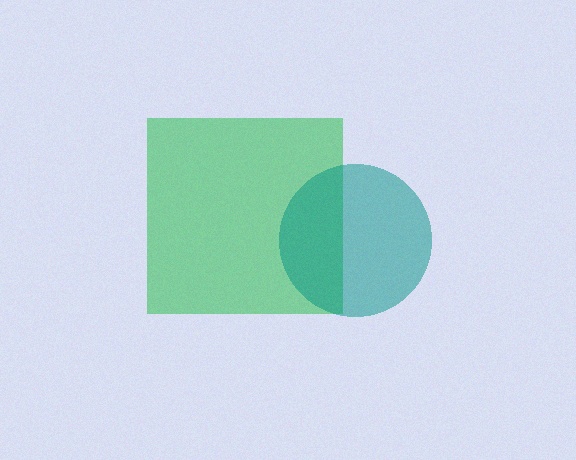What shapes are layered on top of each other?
The layered shapes are: a green square, a teal circle.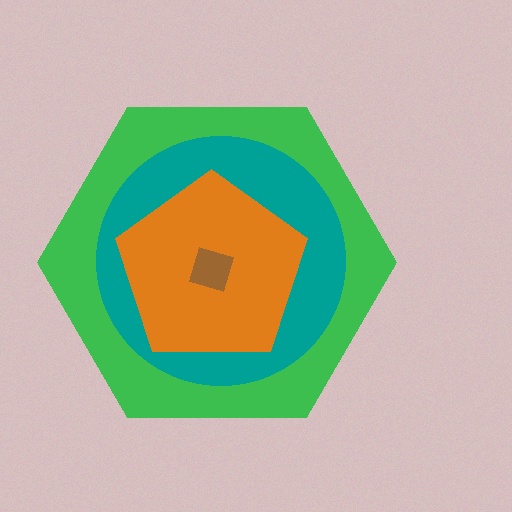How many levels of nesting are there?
4.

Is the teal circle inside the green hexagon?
Yes.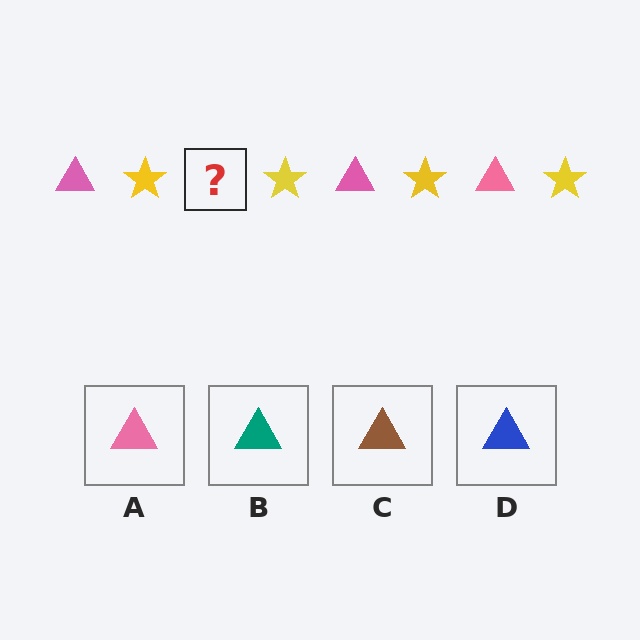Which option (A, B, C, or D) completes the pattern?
A.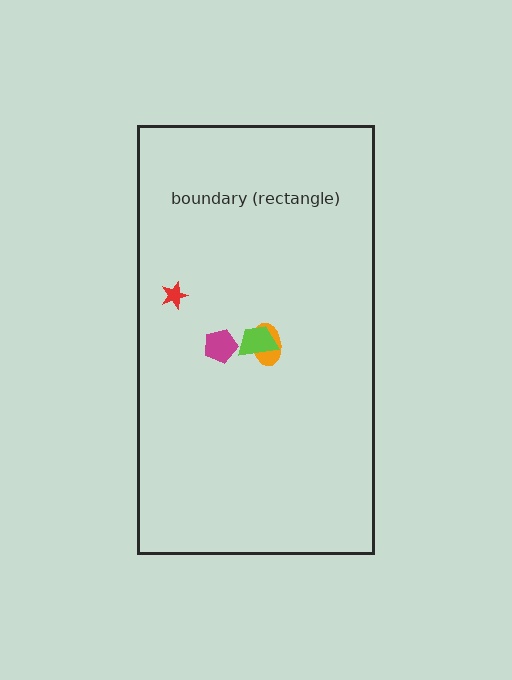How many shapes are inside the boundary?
4 inside, 0 outside.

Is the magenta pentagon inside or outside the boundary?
Inside.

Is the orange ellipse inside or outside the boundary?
Inside.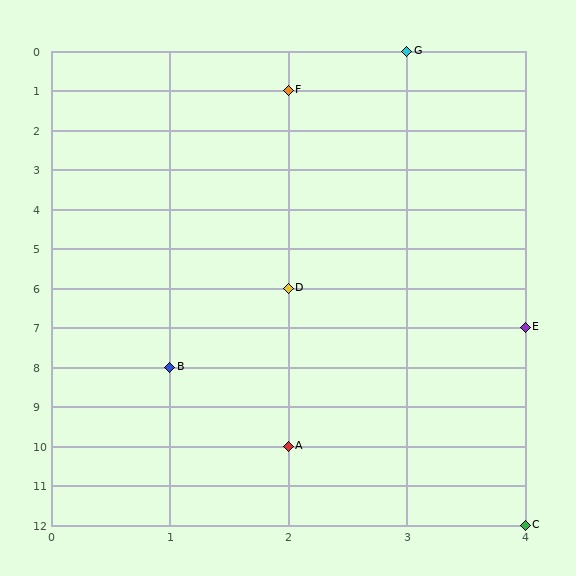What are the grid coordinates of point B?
Point B is at grid coordinates (1, 8).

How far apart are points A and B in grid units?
Points A and B are 1 column and 2 rows apart (about 2.2 grid units diagonally).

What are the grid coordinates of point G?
Point G is at grid coordinates (3, 0).